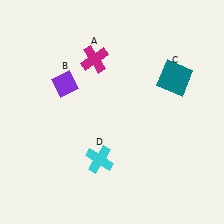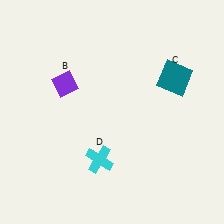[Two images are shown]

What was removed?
The magenta cross (A) was removed in Image 2.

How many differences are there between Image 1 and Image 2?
There is 1 difference between the two images.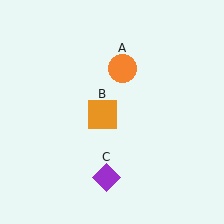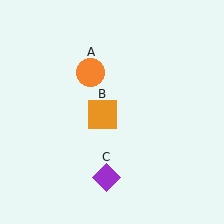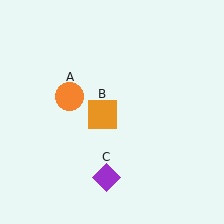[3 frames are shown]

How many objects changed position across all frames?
1 object changed position: orange circle (object A).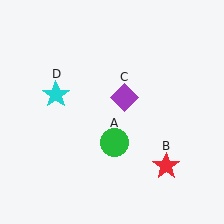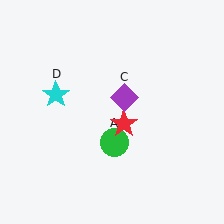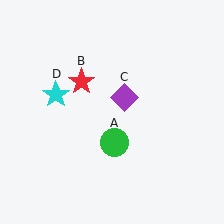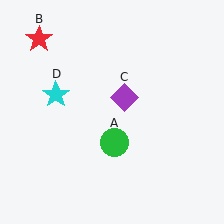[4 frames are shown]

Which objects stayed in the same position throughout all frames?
Green circle (object A) and purple diamond (object C) and cyan star (object D) remained stationary.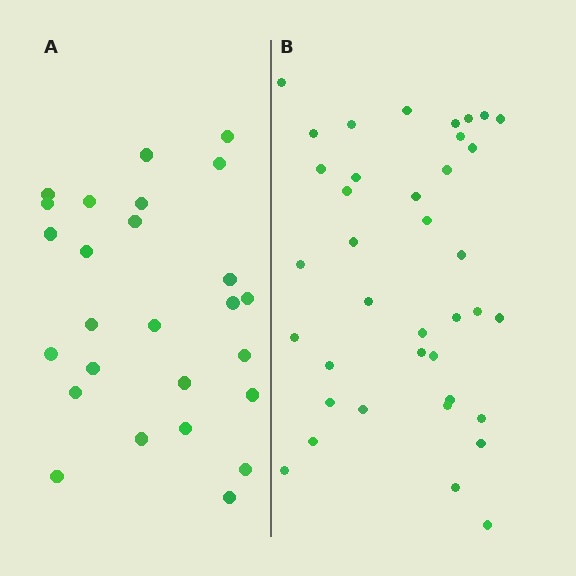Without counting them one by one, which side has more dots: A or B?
Region B (the right region) has more dots.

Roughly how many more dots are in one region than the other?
Region B has roughly 12 or so more dots than region A.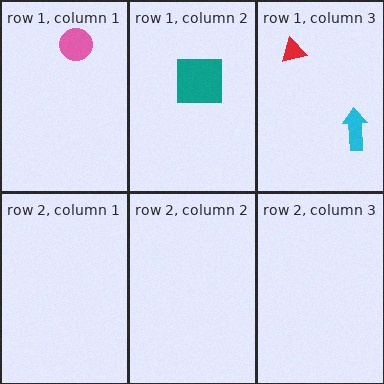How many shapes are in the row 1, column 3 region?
2.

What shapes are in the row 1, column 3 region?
The red triangle, the cyan arrow.